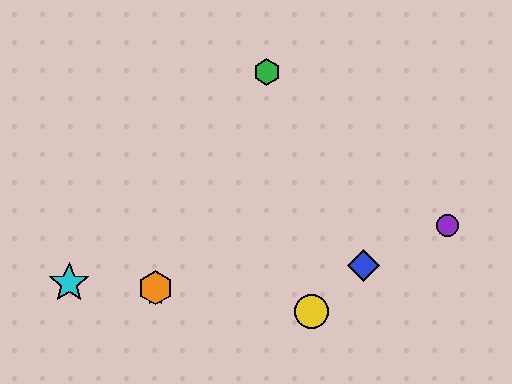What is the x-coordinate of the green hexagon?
The green hexagon is at x≈267.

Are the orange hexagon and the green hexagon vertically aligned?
No, the orange hexagon is at x≈155 and the green hexagon is at x≈267.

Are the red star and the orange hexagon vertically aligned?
Yes, both are at x≈155.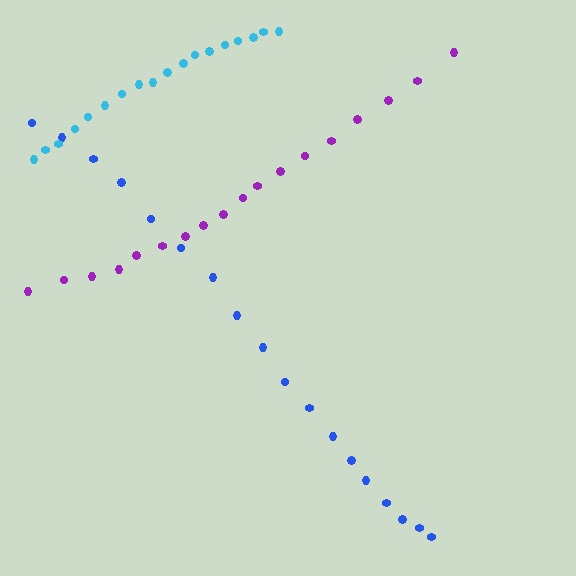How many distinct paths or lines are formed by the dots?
There are 3 distinct paths.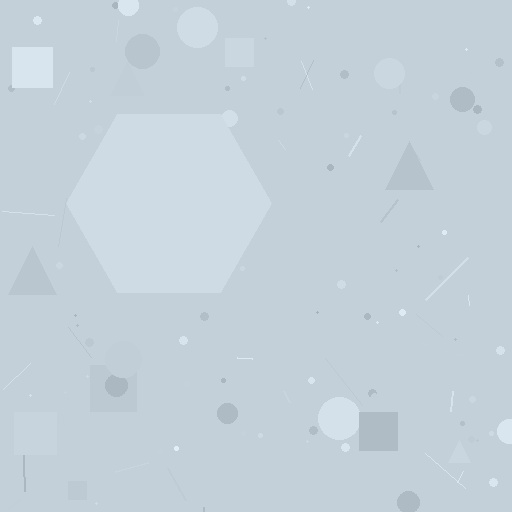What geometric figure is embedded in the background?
A hexagon is embedded in the background.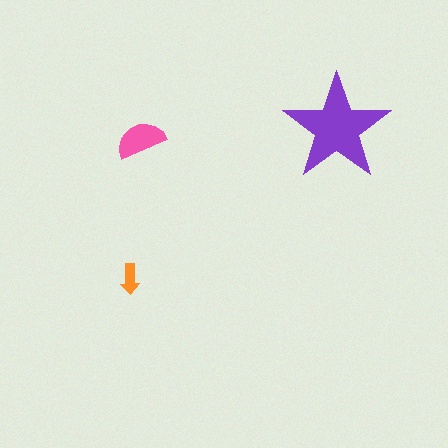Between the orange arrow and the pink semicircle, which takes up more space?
The pink semicircle.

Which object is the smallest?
The orange arrow.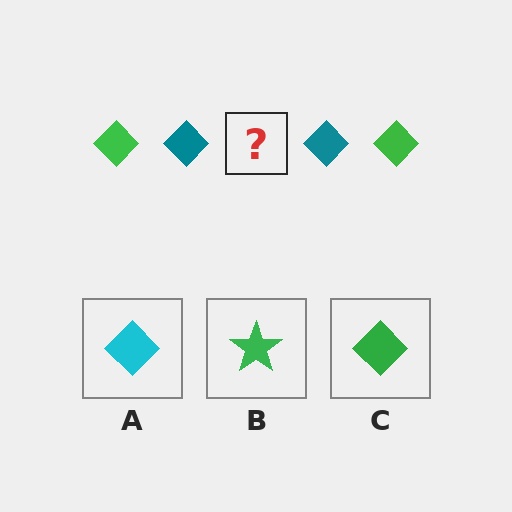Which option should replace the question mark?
Option C.